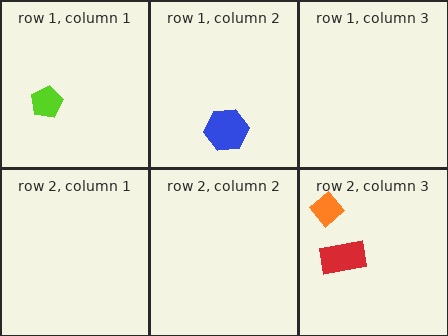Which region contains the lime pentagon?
The row 1, column 1 region.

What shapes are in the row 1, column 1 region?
The lime pentagon.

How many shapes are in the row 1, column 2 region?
1.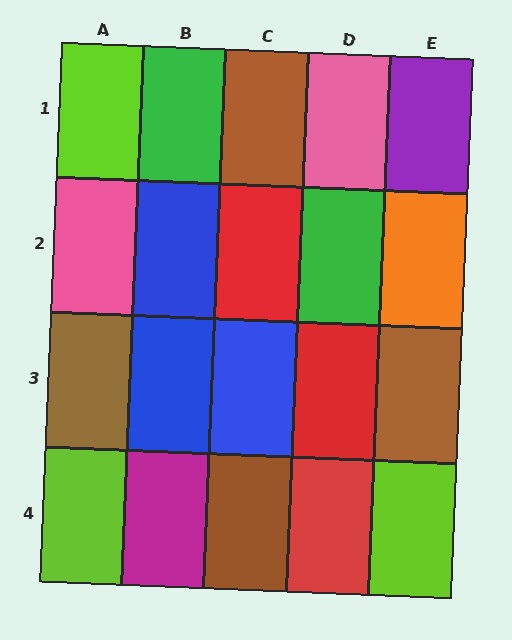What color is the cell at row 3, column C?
Blue.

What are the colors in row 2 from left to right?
Pink, blue, red, green, orange.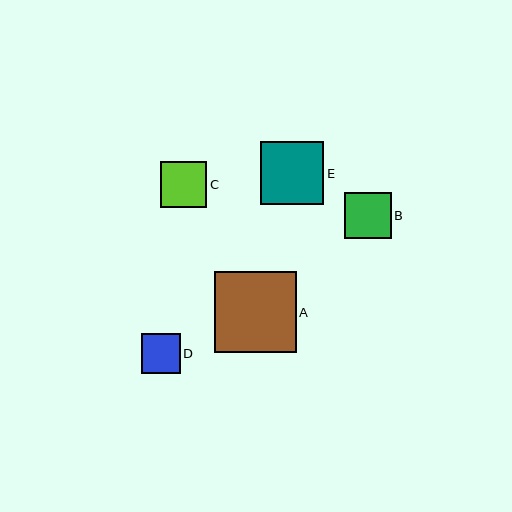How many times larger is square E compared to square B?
Square E is approximately 1.4 times the size of square B.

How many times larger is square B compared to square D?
Square B is approximately 1.2 times the size of square D.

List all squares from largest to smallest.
From largest to smallest: A, E, B, C, D.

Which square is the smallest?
Square D is the smallest with a size of approximately 39 pixels.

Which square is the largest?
Square A is the largest with a size of approximately 81 pixels.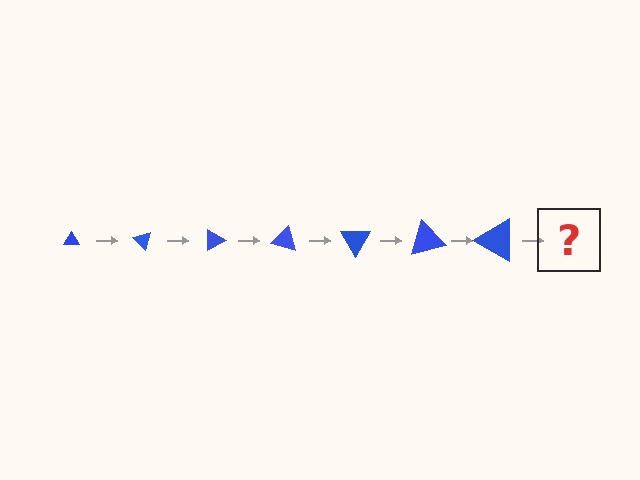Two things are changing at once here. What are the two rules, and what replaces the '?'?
The two rules are that the triangle grows larger each step and it rotates 45 degrees each step. The '?' should be a triangle, larger than the previous one and rotated 315 degrees from the start.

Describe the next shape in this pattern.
It should be a triangle, larger than the previous one and rotated 315 degrees from the start.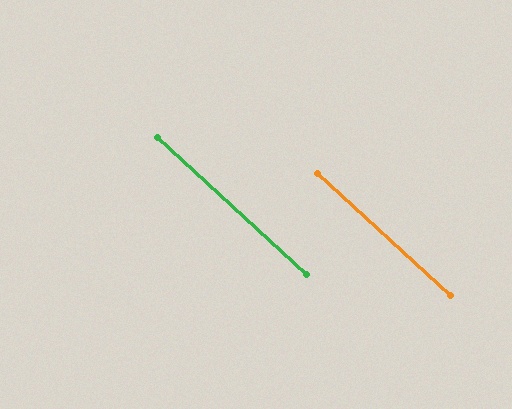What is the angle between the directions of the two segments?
Approximately 0 degrees.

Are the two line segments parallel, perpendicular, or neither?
Parallel — their directions differ by only 0.5°.